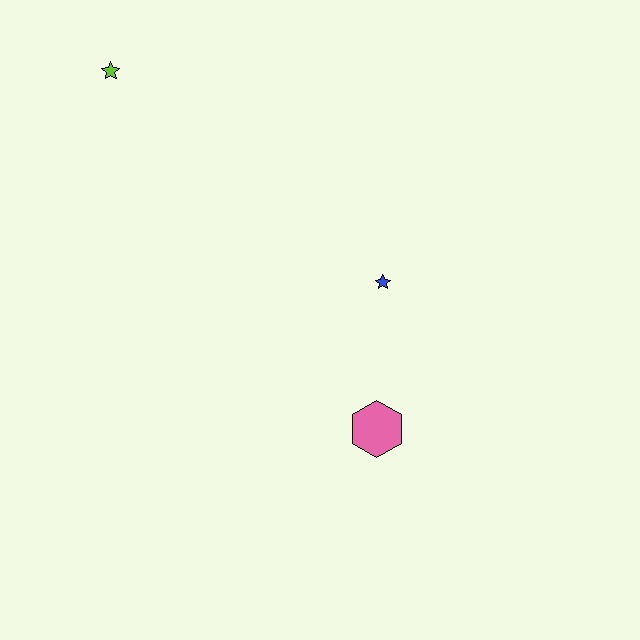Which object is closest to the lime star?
The blue star is closest to the lime star.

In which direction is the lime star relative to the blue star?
The lime star is to the left of the blue star.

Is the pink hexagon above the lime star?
No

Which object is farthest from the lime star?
The pink hexagon is farthest from the lime star.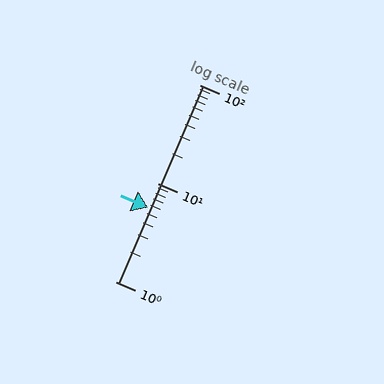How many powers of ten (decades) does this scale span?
The scale spans 2 decades, from 1 to 100.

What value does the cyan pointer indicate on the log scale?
The pointer indicates approximately 5.6.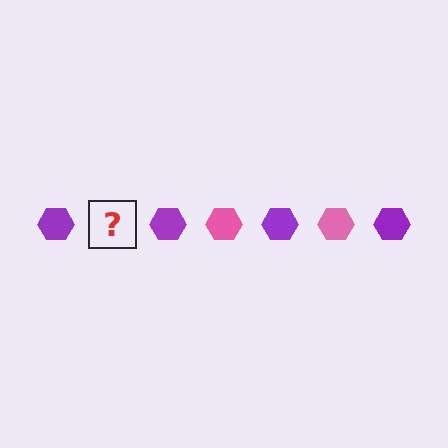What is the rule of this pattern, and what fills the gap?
The rule is that the pattern cycles through purple, pink hexagons. The gap should be filled with a pink hexagon.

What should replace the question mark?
The question mark should be replaced with a pink hexagon.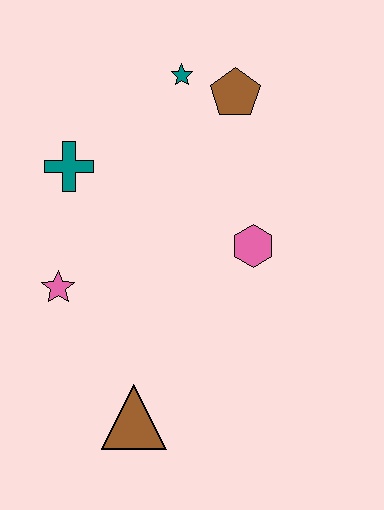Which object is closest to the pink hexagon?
The brown pentagon is closest to the pink hexagon.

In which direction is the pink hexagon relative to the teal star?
The pink hexagon is below the teal star.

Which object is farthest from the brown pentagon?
The brown triangle is farthest from the brown pentagon.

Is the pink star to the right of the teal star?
No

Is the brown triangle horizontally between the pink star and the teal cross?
No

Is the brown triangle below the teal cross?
Yes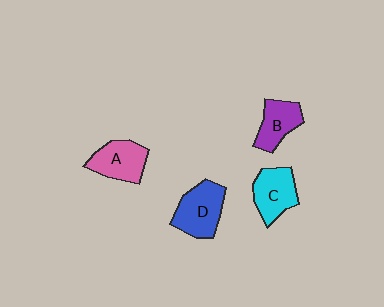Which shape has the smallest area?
Shape B (purple).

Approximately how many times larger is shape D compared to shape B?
Approximately 1.3 times.